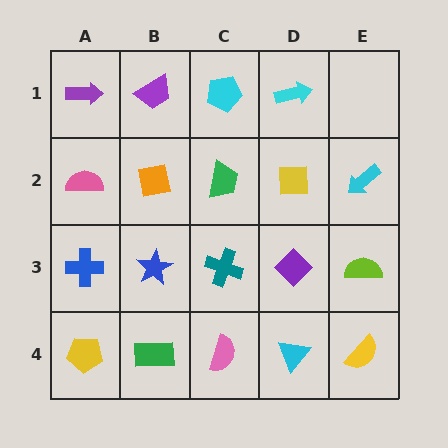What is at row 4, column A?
A yellow pentagon.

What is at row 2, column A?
A pink semicircle.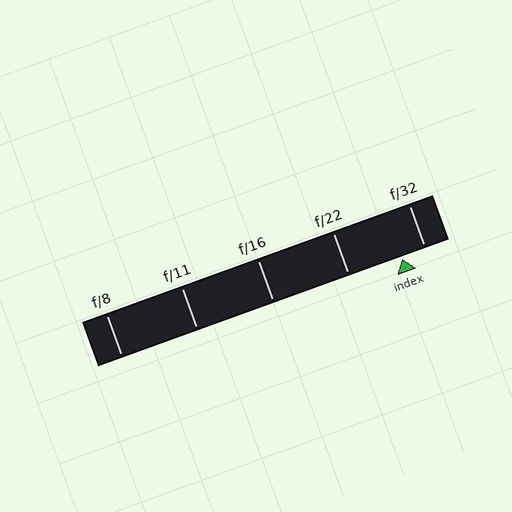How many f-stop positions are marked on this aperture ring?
There are 5 f-stop positions marked.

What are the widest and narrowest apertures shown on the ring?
The widest aperture shown is f/8 and the narrowest is f/32.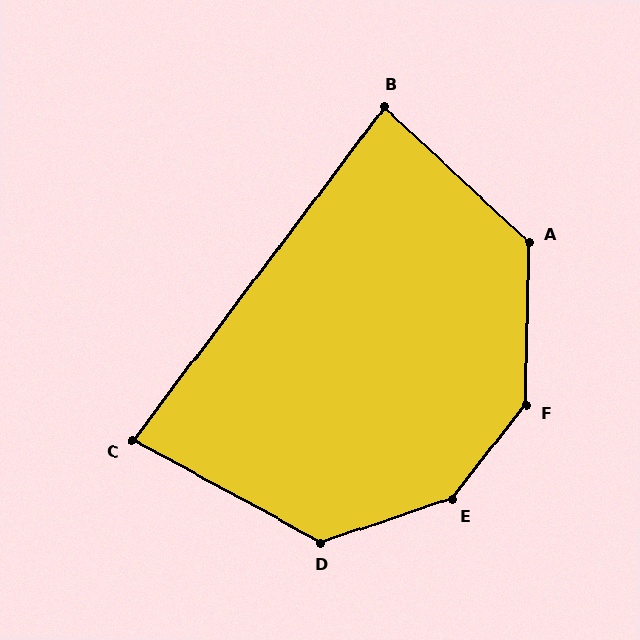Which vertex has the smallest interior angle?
C, at approximately 82 degrees.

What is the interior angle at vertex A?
Approximately 132 degrees (obtuse).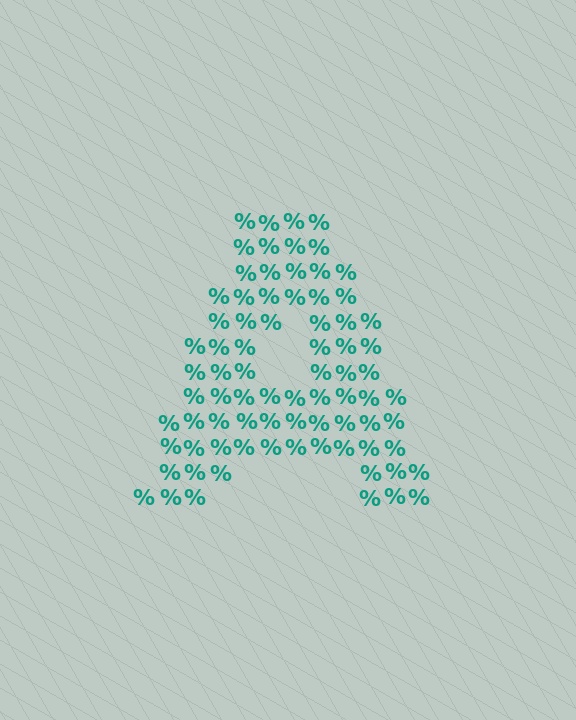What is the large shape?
The large shape is the letter A.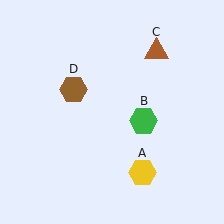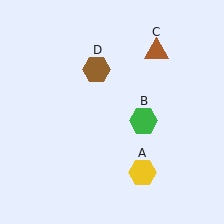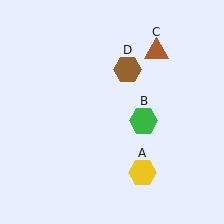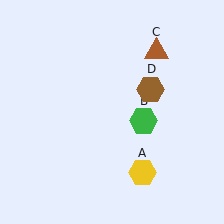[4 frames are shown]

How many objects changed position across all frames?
1 object changed position: brown hexagon (object D).